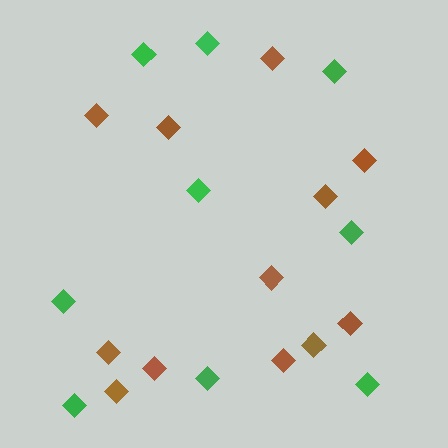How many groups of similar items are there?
There are 2 groups: one group of brown diamonds (12) and one group of green diamonds (9).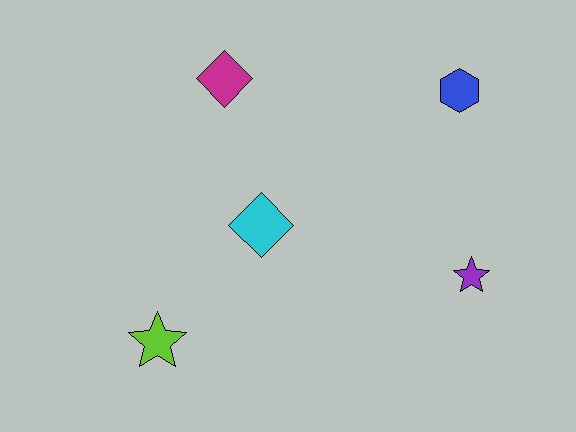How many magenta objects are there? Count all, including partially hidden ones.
There is 1 magenta object.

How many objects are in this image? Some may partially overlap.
There are 5 objects.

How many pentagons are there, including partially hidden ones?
There are no pentagons.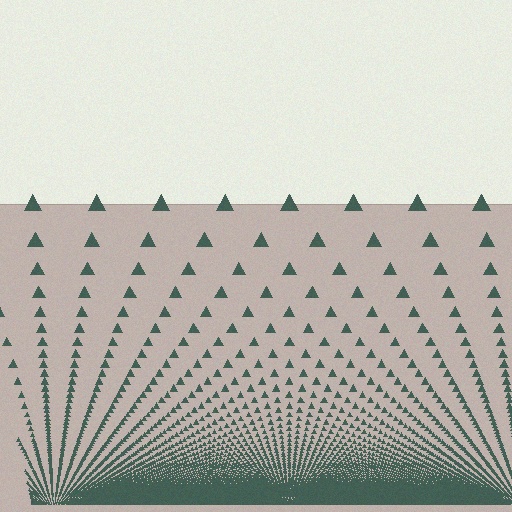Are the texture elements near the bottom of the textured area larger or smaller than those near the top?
Smaller. The gradient is inverted — elements near the bottom are smaller and denser.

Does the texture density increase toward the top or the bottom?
Density increases toward the bottom.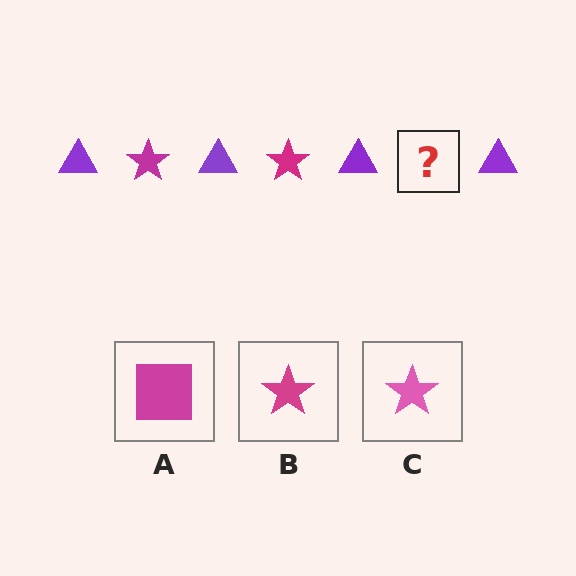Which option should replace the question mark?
Option B.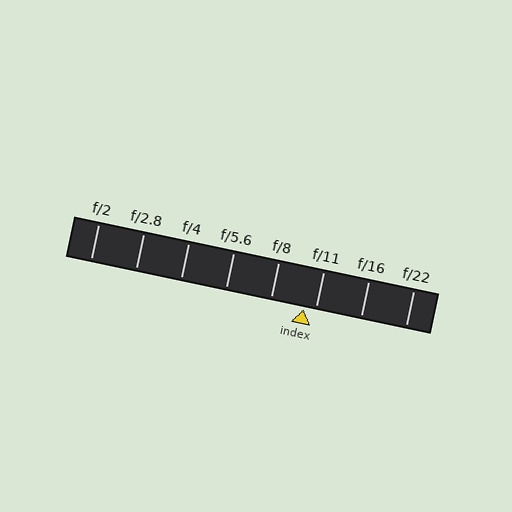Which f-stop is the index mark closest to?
The index mark is closest to f/11.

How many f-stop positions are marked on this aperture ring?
There are 8 f-stop positions marked.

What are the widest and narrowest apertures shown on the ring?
The widest aperture shown is f/2 and the narrowest is f/22.